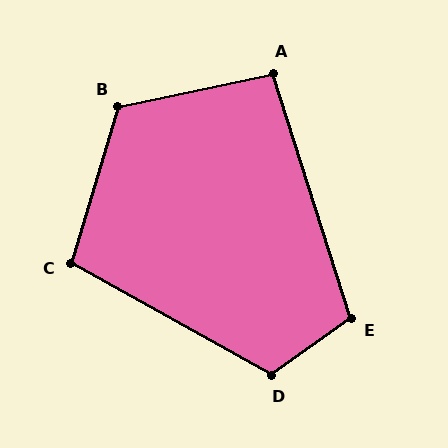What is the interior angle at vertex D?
Approximately 115 degrees (obtuse).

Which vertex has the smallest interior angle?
A, at approximately 96 degrees.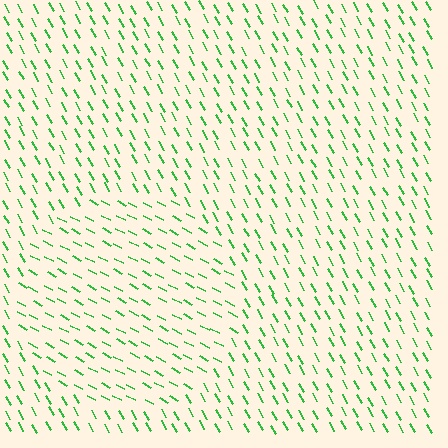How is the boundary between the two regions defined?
The boundary is defined purely by a change in line orientation (approximately 32 degrees difference). All lines are the same color and thickness.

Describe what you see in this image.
The image is filled with small green line segments. A circle region in the image has lines oriented differently from the surrounding lines, creating a visible texture boundary.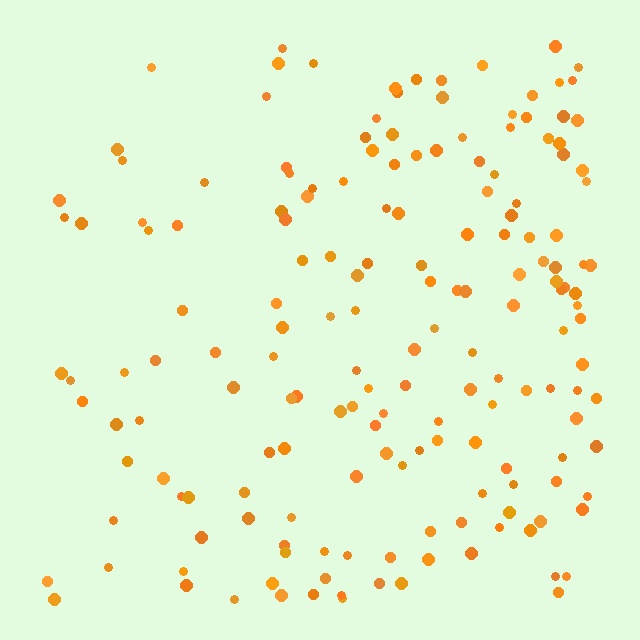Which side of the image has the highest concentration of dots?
The right.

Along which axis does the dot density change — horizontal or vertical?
Horizontal.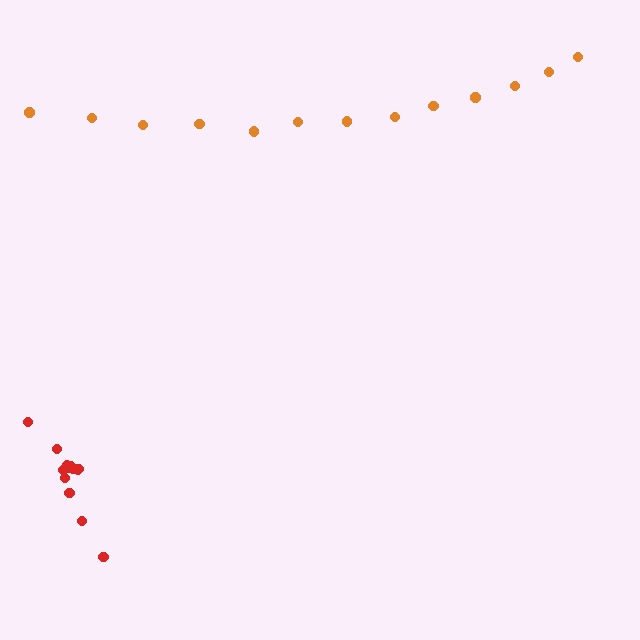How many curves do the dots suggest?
There are 2 distinct paths.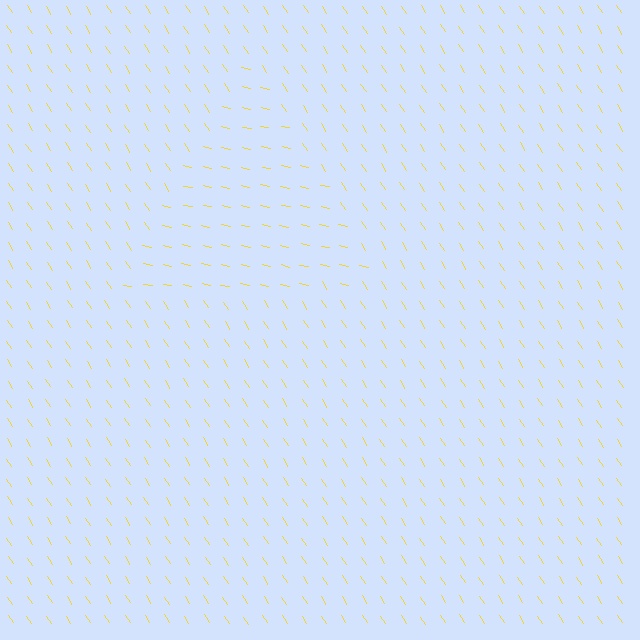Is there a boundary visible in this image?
Yes, there is a texture boundary formed by a change in line orientation.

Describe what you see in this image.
The image is filled with small yellow line segments. A triangle region in the image has lines oriented differently from the surrounding lines, creating a visible texture boundary.